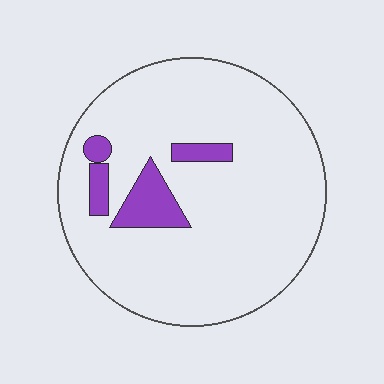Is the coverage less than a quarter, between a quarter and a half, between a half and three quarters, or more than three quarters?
Less than a quarter.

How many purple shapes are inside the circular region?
4.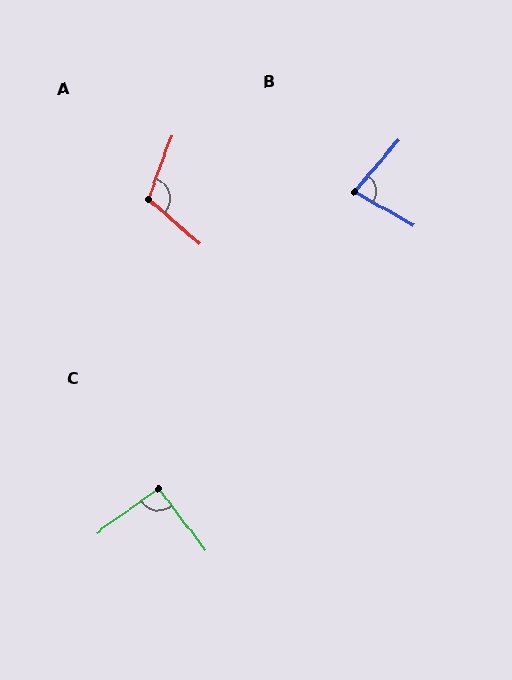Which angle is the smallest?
B, at approximately 79 degrees.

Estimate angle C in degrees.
Approximately 91 degrees.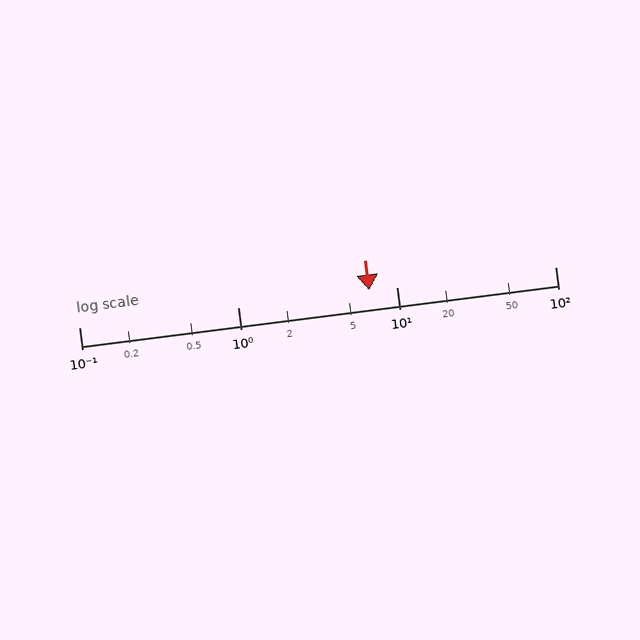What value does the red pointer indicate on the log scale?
The pointer indicates approximately 6.7.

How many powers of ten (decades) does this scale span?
The scale spans 3 decades, from 0.1 to 100.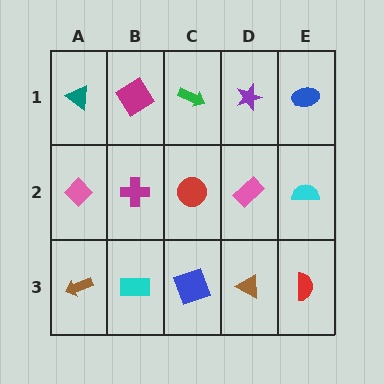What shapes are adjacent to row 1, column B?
A magenta cross (row 2, column B), a teal triangle (row 1, column A), a green arrow (row 1, column C).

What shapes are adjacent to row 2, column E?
A blue ellipse (row 1, column E), a red semicircle (row 3, column E), a pink rectangle (row 2, column D).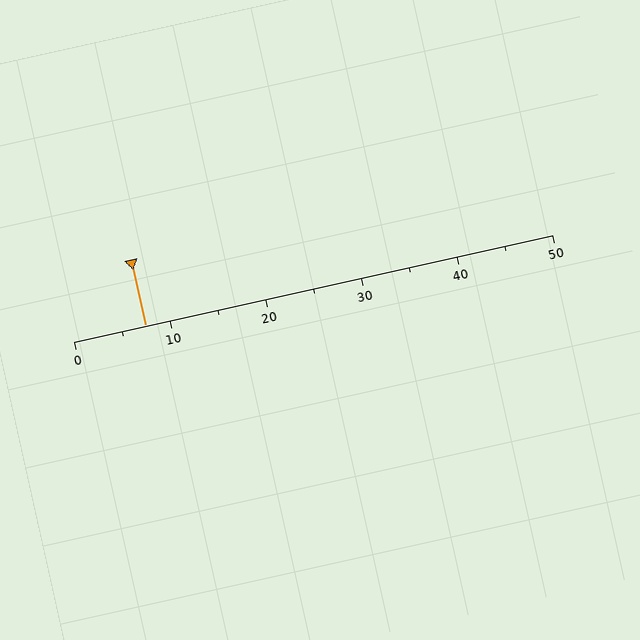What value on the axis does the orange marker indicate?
The marker indicates approximately 7.5.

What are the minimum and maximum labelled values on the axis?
The axis runs from 0 to 50.